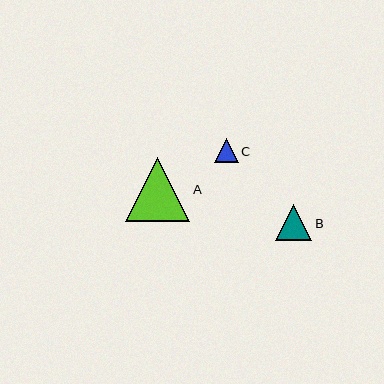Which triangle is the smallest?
Triangle C is the smallest with a size of approximately 24 pixels.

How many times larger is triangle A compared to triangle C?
Triangle A is approximately 2.6 times the size of triangle C.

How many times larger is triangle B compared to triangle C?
Triangle B is approximately 1.5 times the size of triangle C.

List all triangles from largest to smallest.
From largest to smallest: A, B, C.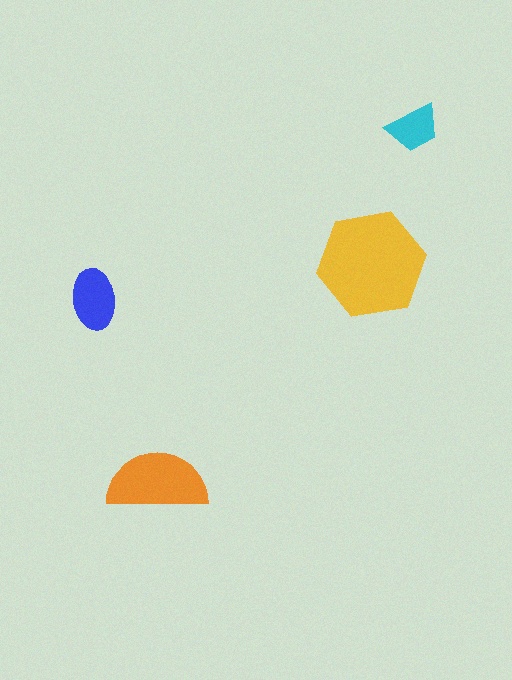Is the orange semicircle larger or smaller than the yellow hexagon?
Smaller.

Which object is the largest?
The yellow hexagon.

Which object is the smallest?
The cyan trapezoid.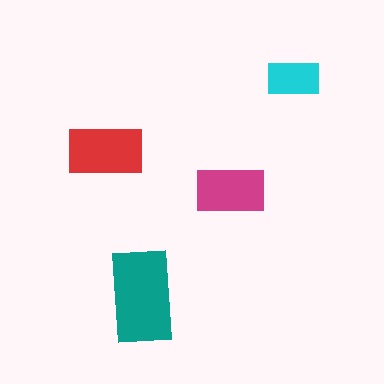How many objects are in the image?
There are 4 objects in the image.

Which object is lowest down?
The teal rectangle is bottommost.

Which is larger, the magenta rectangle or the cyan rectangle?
The magenta one.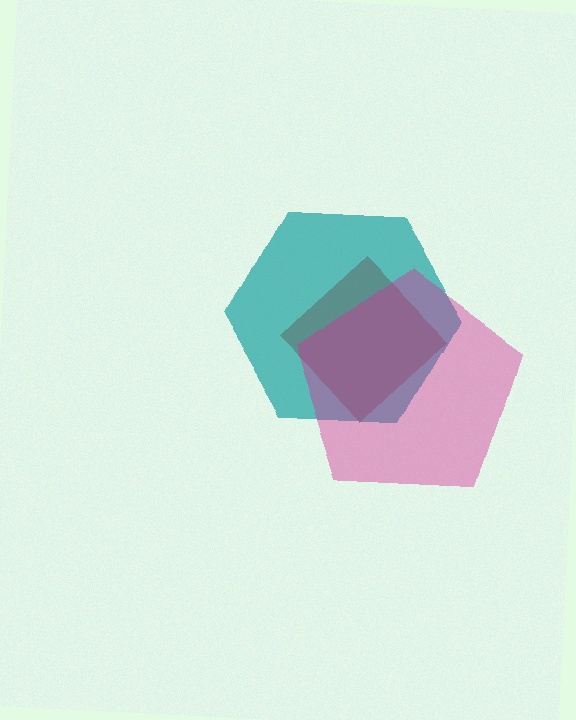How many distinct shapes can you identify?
There are 3 distinct shapes: a red diamond, a teal hexagon, a magenta pentagon.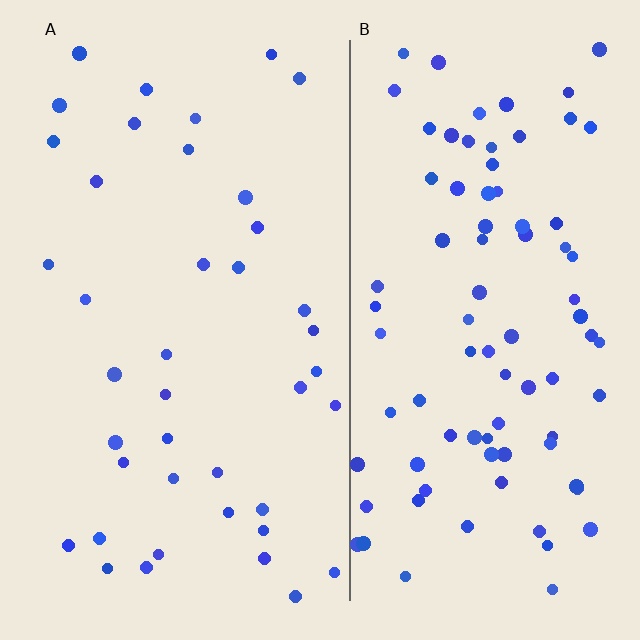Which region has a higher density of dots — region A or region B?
B (the right).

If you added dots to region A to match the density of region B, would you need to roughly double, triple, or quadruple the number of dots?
Approximately double.